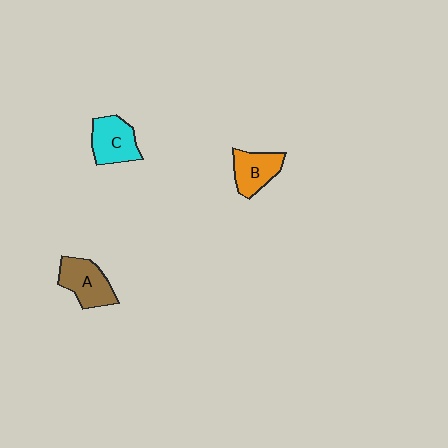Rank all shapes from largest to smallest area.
From largest to smallest: A (brown), C (cyan), B (orange).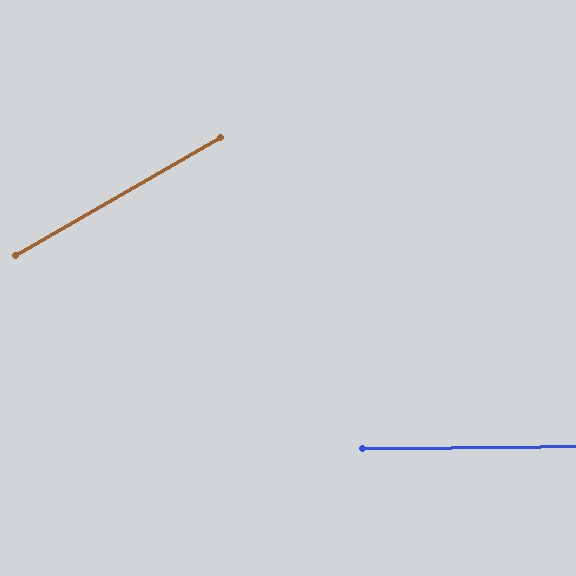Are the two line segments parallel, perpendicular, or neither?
Neither parallel nor perpendicular — they differ by about 29°.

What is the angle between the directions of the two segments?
Approximately 29 degrees.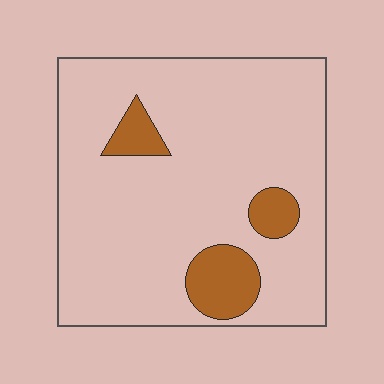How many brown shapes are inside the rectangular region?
3.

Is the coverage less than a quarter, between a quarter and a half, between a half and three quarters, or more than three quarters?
Less than a quarter.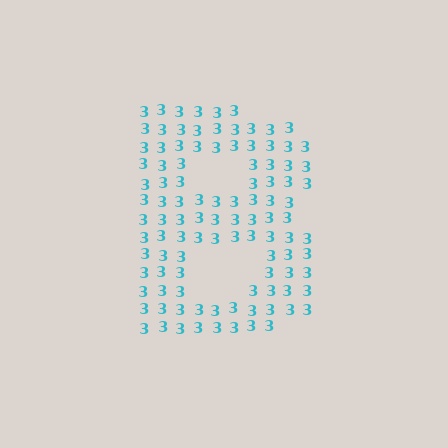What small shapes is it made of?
It is made of small digit 3's.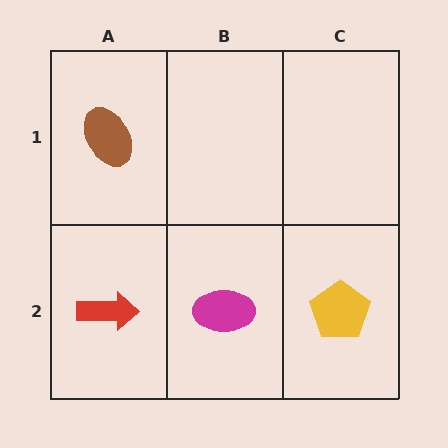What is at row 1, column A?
A brown ellipse.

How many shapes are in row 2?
3 shapes.